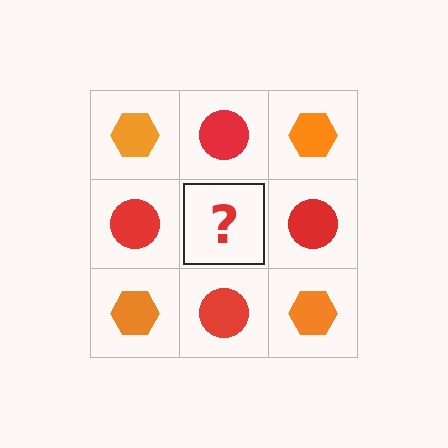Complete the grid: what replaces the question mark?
The question mark should be replaced with an orange hexagon.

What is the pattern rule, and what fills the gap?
The rule is that it alternates orange hexagon and red circle in a checkerboard pattern. The gap should be filled with an orange hexagon.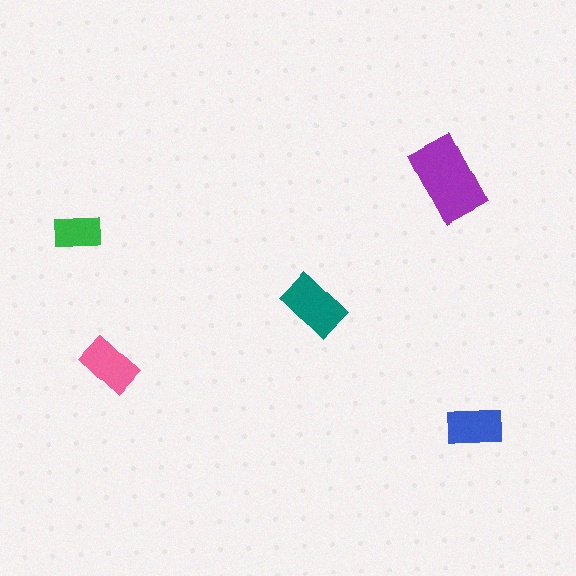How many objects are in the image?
There are 5 objects in the image.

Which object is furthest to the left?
The green rectangle is leftmost.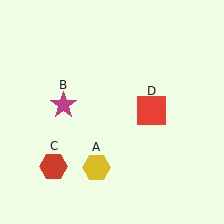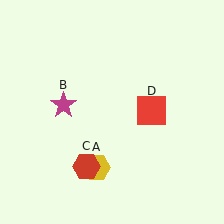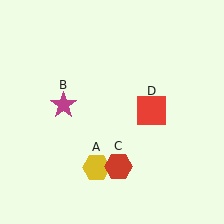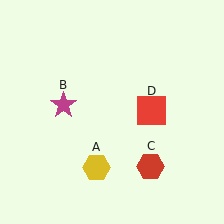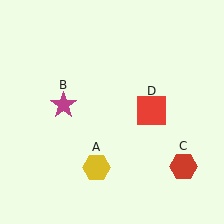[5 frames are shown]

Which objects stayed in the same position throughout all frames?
Yellow hexagon (object A) and magenta star (object B) and red square (object D) remained stationary.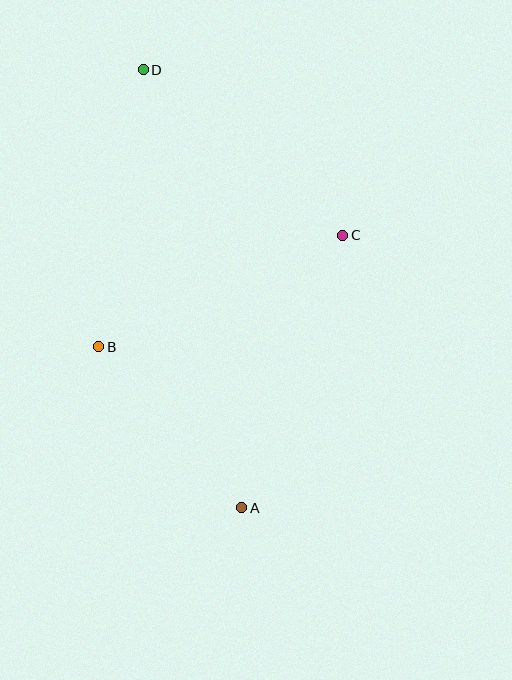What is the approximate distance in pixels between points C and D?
The distance between C and D is approximately 259 pixels.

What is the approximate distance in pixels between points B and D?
The distance between B and D is approximately 281 pixels.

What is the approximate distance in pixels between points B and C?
The distance between B and C is approximately 269 pixels.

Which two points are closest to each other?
Points A and B are closest to each other.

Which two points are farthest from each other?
Points A and D are farthest from each other.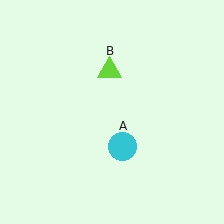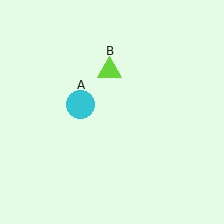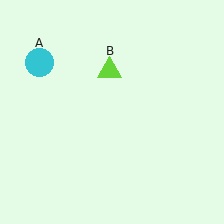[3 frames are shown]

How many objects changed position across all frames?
1 object changed position: cyan circle (object A).